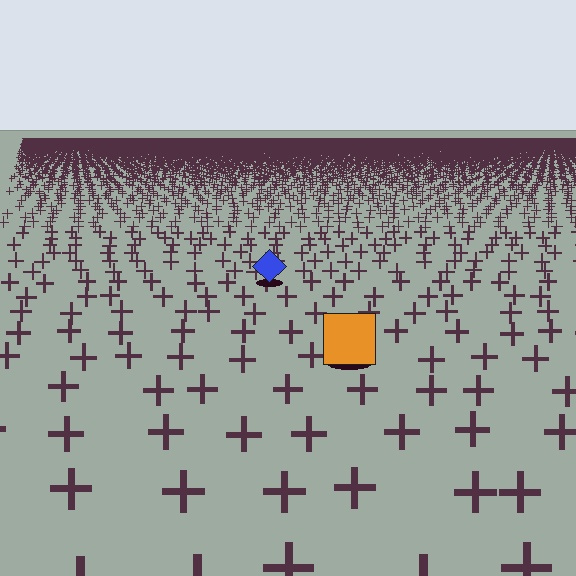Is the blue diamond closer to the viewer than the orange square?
No. The orange square is closer — you can tell from the texture gradient: the ground texture is coarser near it.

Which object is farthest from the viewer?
The blue diamond is farthest from the viewer. It appears smaller and the ground texture around it is denser.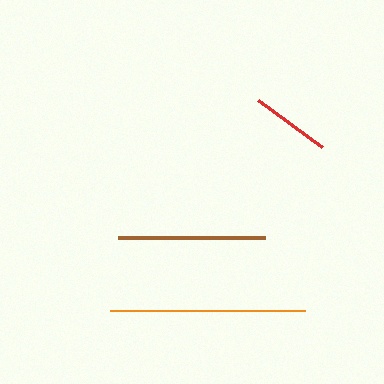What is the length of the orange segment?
The orange segment is approximately 195 pixels long.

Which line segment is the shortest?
The red line is the shortest at approximately 79 pixels.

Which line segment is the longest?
The orange line is the longest at approximately 195 pixels.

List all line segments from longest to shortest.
From longest to shortest: orange, brown, red.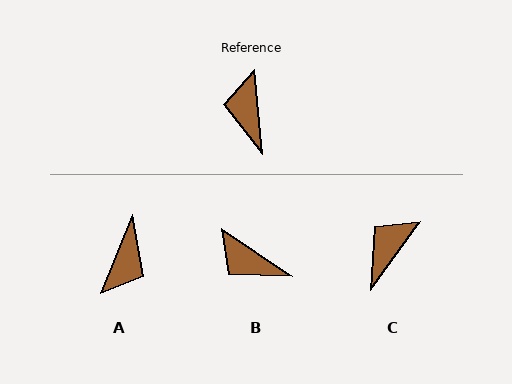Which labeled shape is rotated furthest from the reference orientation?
A, about 152 degrees away.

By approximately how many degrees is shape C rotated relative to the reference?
Approximately 42 degrees clockwise.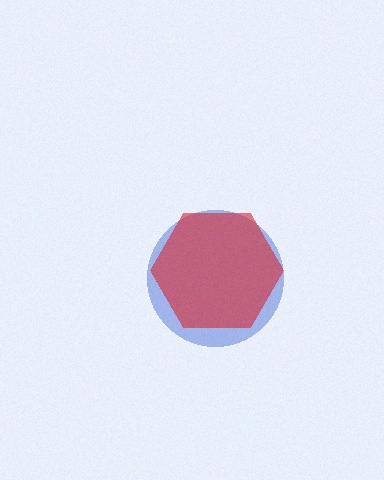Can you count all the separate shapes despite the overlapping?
Yes, there are 2 separate shapes.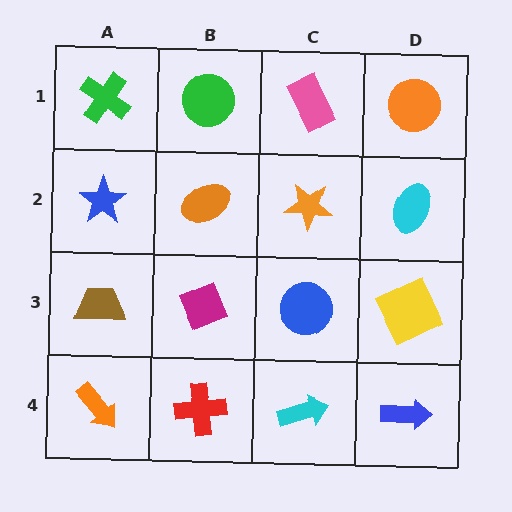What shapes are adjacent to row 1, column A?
A blue star (row 2, column A), a green circle (row 1, column B).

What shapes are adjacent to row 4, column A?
A brown trapezoid (row 3, column A), a red cross (row 4, column B).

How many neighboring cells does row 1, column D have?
2.